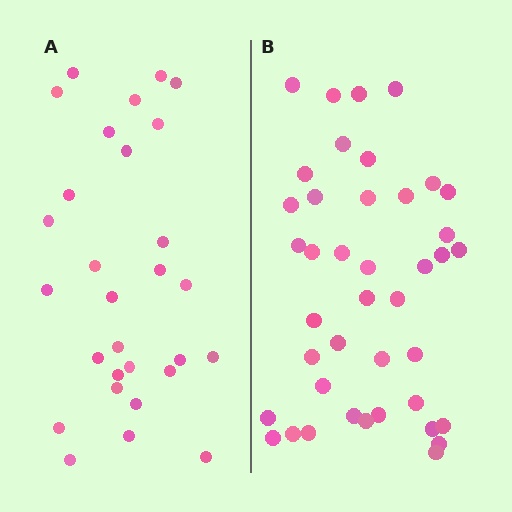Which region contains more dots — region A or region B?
Region B (the right region) has more dots.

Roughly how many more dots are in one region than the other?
Region B has roughly 12 or so more dots than region A.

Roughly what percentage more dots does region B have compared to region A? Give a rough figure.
About 40% more.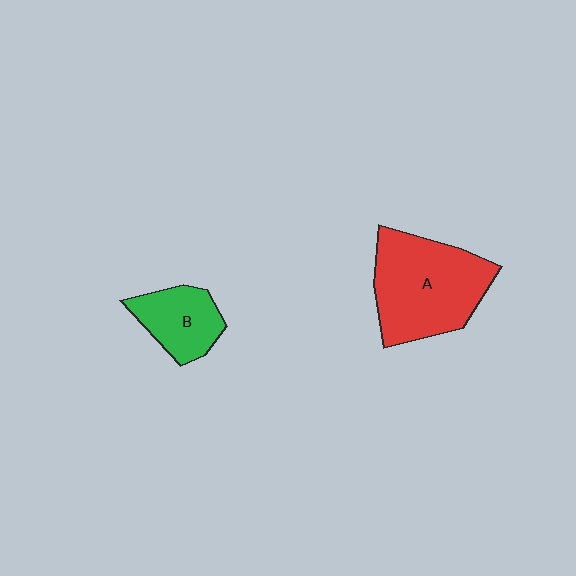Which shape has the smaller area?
Shape B (green).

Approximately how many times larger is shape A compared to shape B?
Approximately 2.0 times.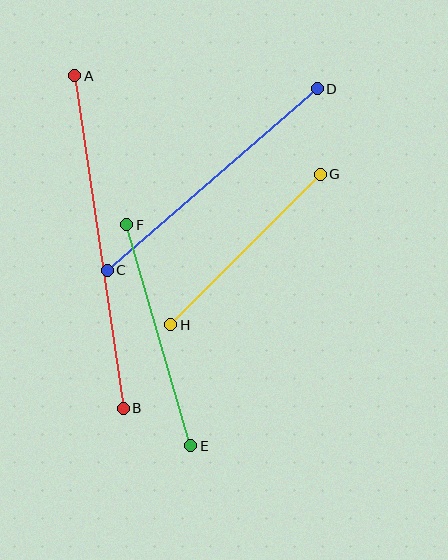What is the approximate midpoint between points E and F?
The midpoint is at approximately (159, 335) pixels.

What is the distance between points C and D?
The distance is approximately 278 pixels.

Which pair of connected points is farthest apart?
Points A and B are farthest apart.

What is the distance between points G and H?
The distance is approximately 212 pixels.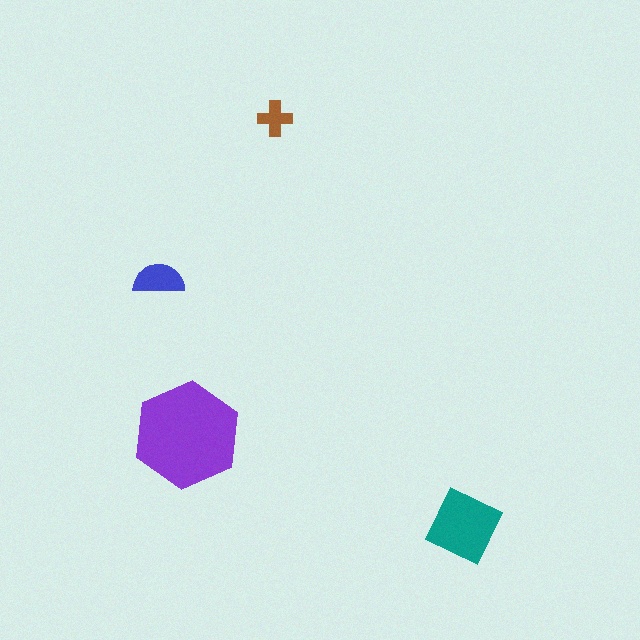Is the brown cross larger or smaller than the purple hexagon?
Smaller.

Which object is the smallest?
The brown cross.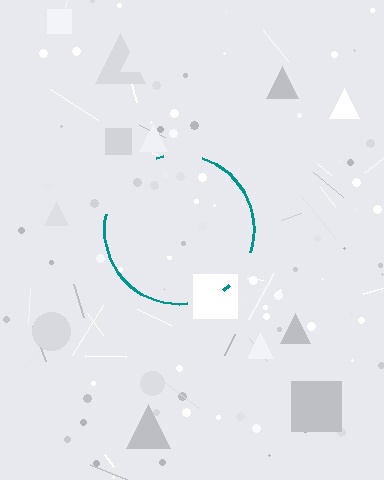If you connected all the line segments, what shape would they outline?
They would outline a circle.